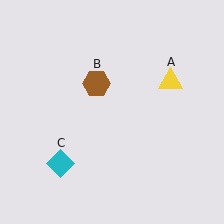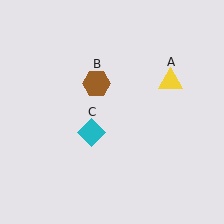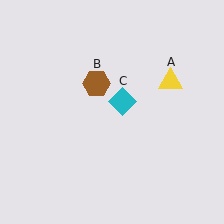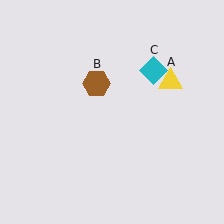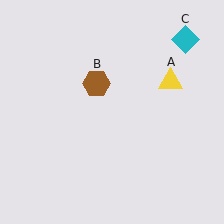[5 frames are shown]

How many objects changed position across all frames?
1 object changed position: cyan diamond (object C).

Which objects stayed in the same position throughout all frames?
Yellow triangle (object A) and brown hexagon (object B) remained stationary.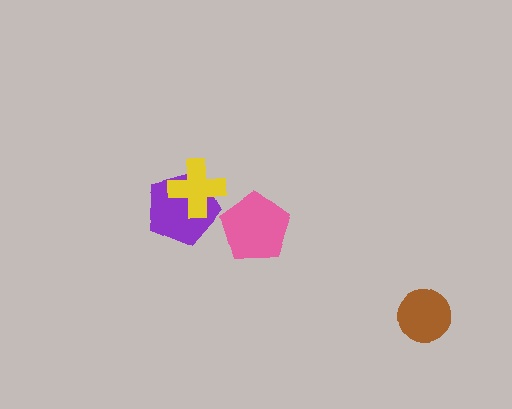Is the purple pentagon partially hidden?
Yes, it is partially covered by another shape.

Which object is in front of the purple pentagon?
The yellow cross is in front of the purple pentagon.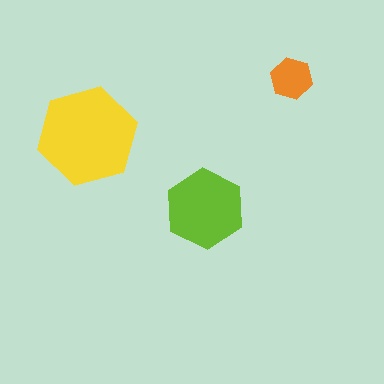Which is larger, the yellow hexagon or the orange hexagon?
The yellow one.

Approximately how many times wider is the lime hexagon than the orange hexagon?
About 2 times wider.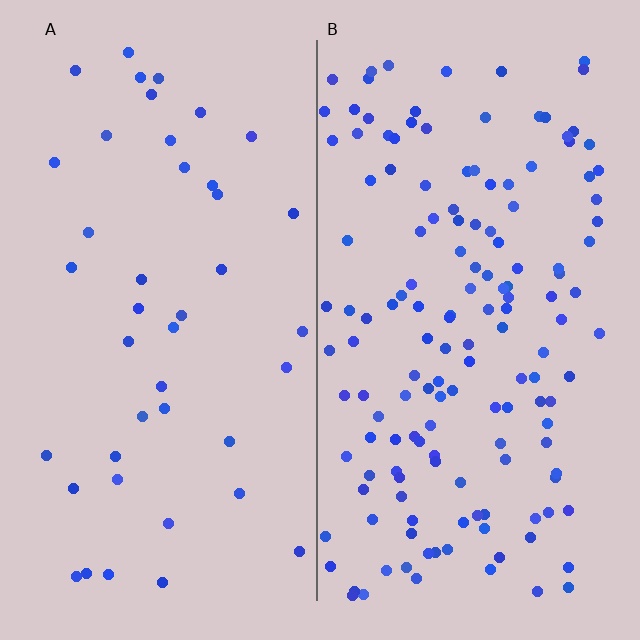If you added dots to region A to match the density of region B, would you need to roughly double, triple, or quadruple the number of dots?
Approximately quadruple.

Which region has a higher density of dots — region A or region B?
B (the right).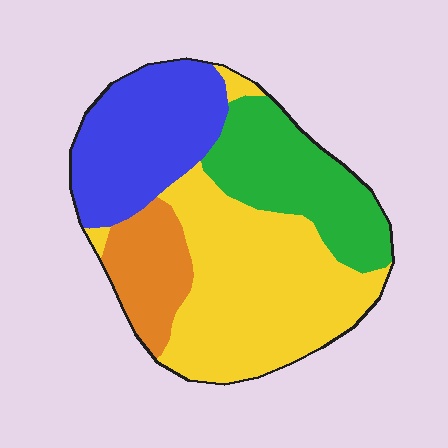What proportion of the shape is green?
Green covers around 20% of the shape.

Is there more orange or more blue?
Blue.